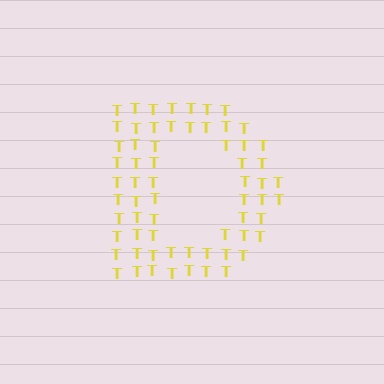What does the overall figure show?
The overall figure shows the letter D.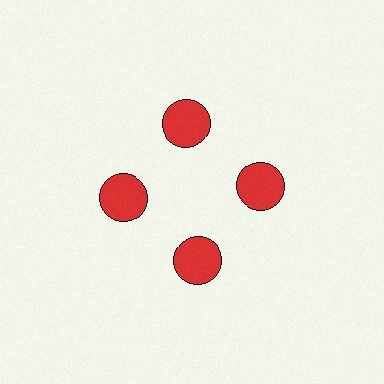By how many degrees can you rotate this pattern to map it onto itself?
The pattern maps onto itself every 90 degrees of rotation.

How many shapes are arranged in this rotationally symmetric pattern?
There are 4 shapes, arranged in 4 groups of 1.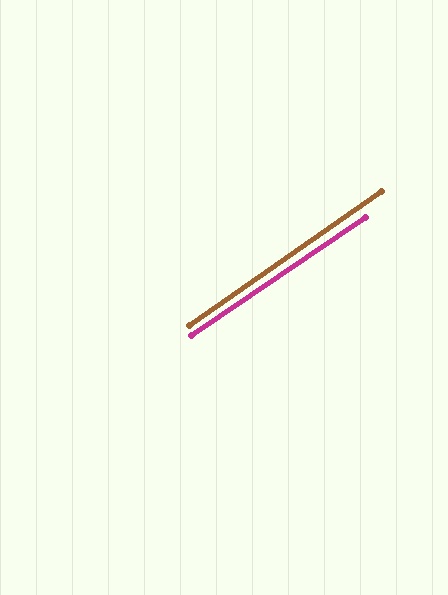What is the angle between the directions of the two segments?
Approximately 1 degree.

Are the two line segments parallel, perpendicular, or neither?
Parallel — their directions differ by only 0.8°.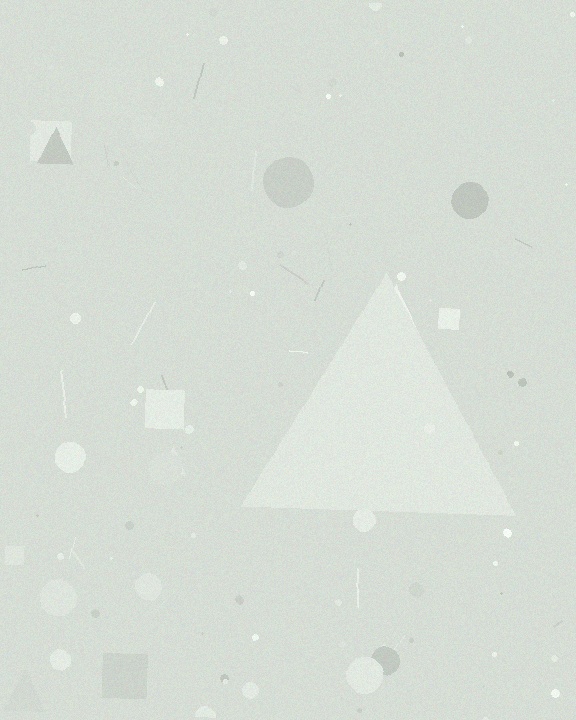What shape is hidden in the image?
A triangle is hidden in the image.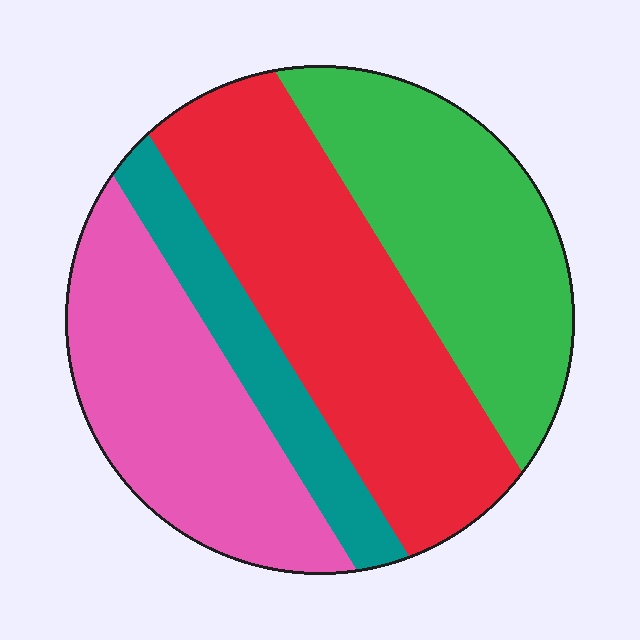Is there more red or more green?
Red.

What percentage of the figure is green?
Green takes up about one quarter (1/4) of the figure.